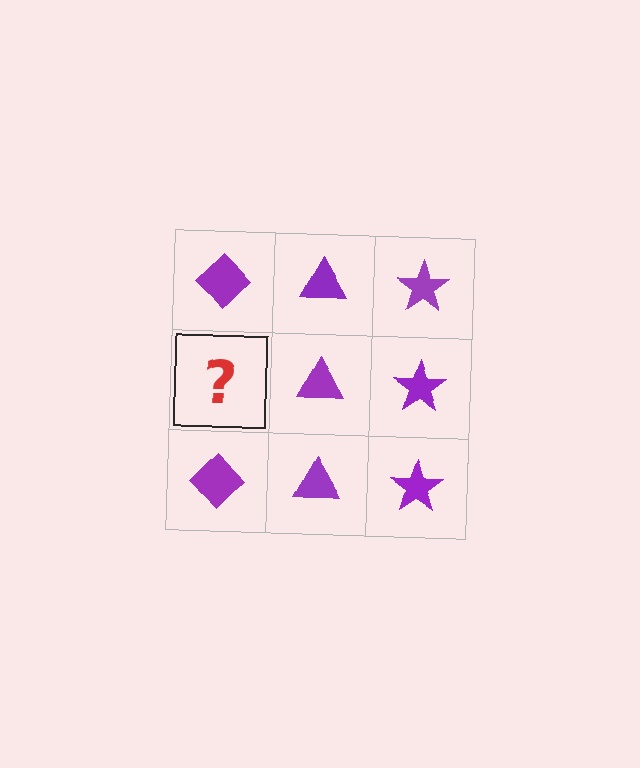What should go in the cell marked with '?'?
The missing cell should contain a purple diamond.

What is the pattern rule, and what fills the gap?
The rule is that each column has a consistent shape. The gap should be filled with a purple diamond.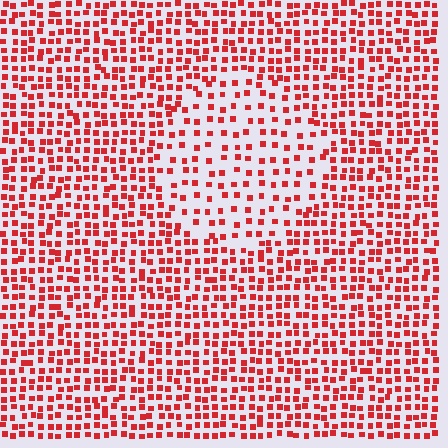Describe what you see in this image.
The image contains small red elements arranged at two different densities. A circle-shaped region is visible where the elements are less densely packed than the surrounding area.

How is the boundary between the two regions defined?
The boundary is defined by a change in element density (approximately 1.9x ratio). All elements are the same color, size, and shape.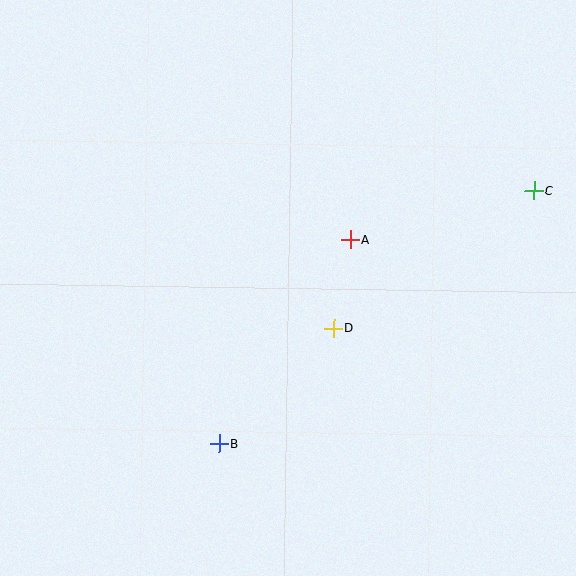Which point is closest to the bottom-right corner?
Point D is closest to the bottom-right corner.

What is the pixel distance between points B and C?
The distance between B and C is 404 pixels.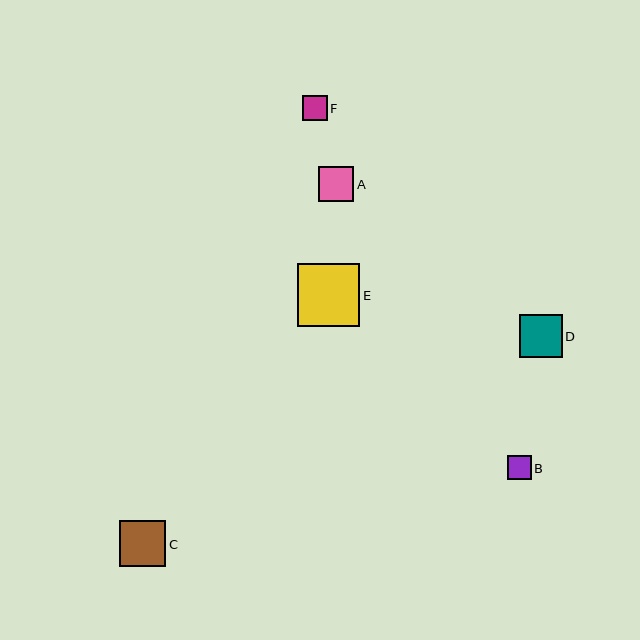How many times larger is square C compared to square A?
Square C is approximately 1.3 times the size of square A.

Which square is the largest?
Square E is the largest with a size of approximately 62 pixels.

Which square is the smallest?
Square B is the smallest with a size of approximately 24 pixels.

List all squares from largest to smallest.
From largest to smallest: E, C, D, A, F, B.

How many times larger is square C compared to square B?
Square C is approximately 1.9 times the size of square B.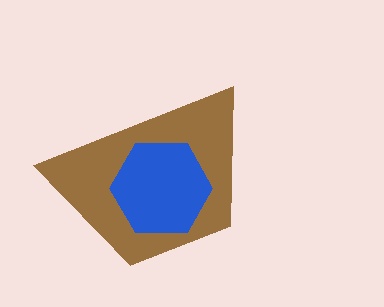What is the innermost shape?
The blue hexagon.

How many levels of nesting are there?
2.